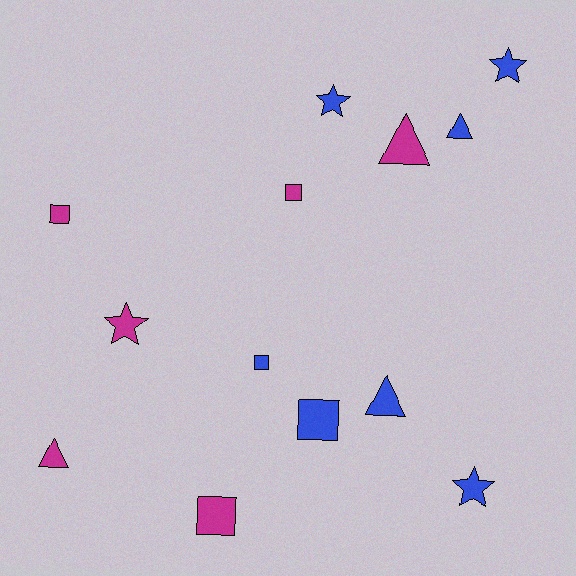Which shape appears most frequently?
Square, with 5 objects.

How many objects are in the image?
There are 13 objects.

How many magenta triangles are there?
There are 2 magenta triangles.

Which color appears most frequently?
Blue, with 7 objects.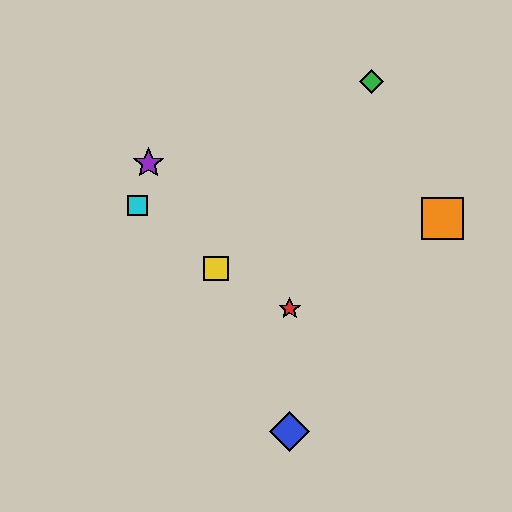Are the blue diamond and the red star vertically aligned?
Yes, both are at x≈290.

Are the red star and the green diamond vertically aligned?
No, the red star is at x≈290 and the green diamond is at x≈372.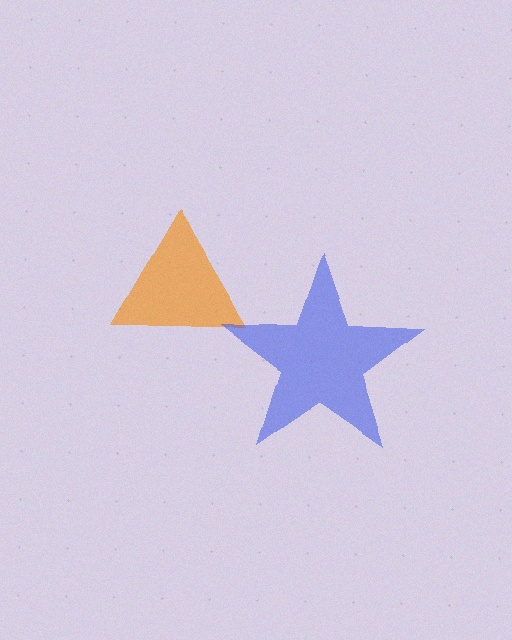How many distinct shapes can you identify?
There are 2 distinct shapes: an orange triangle, a blue star.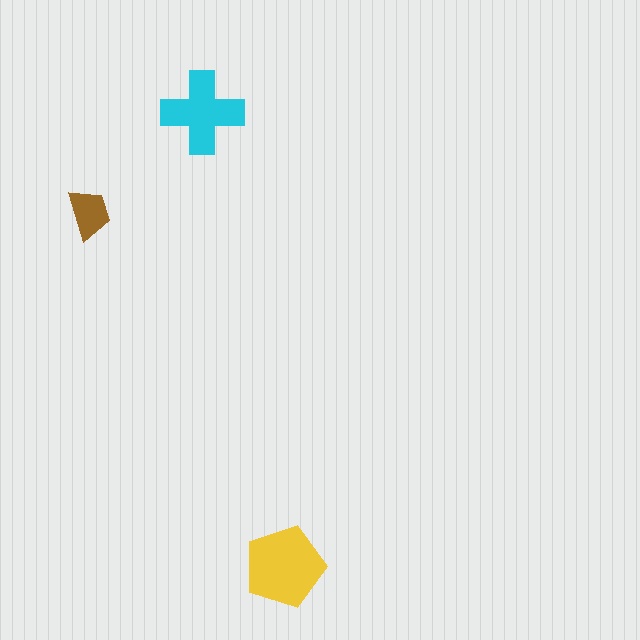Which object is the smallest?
The brown trapezoid.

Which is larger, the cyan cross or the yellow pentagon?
The yellow pentagon.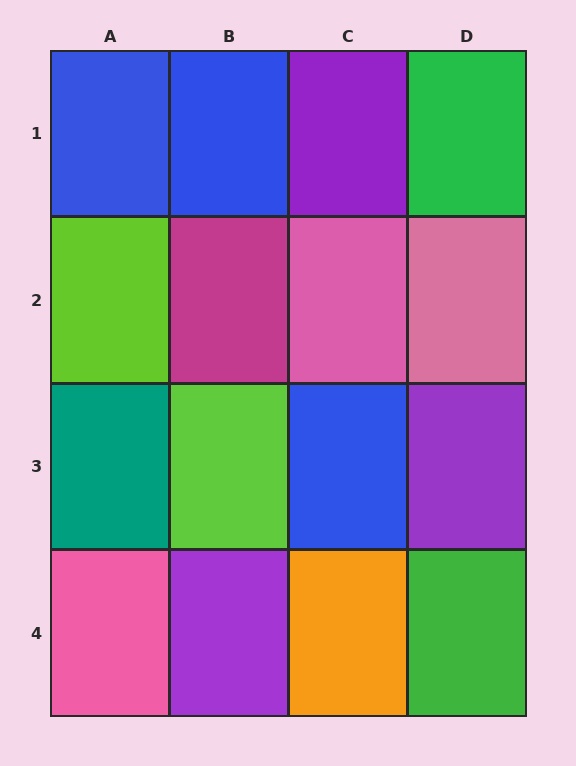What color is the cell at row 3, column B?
Lime.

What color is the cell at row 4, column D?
Green.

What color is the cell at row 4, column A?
Pink.